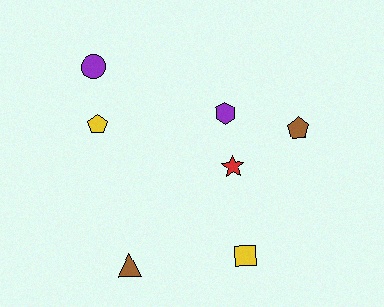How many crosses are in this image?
There are no crosses.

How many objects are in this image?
There are 7 objects.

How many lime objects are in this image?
There are no lime objects.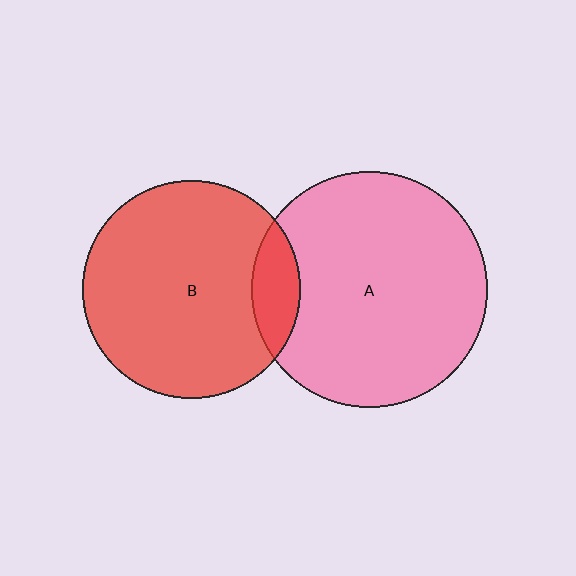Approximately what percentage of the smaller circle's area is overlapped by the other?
Approximately 15%.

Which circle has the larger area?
Circle A (pink).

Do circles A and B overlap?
Yes.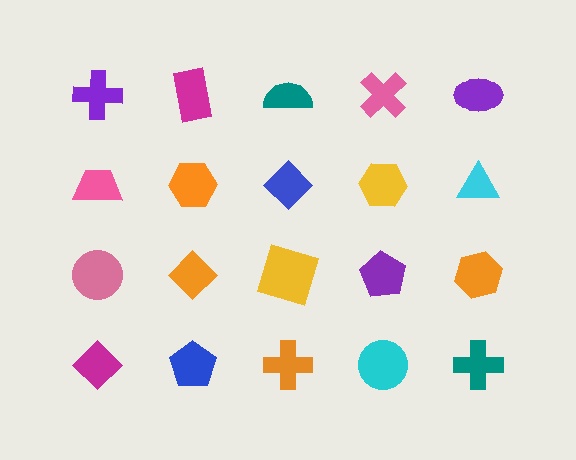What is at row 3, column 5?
An orange hexagon.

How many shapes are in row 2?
5 shapes.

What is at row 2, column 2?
An orange hexagon.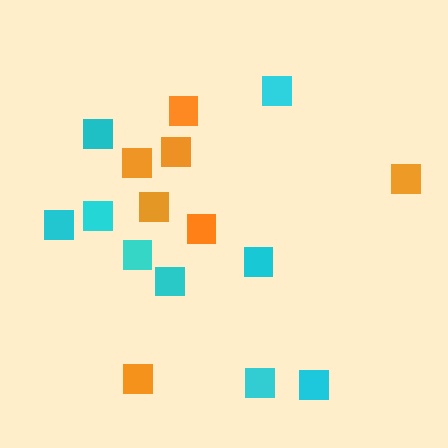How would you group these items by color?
There are 2 groups: one group of cyan squares (9) and one group of orange squares (7).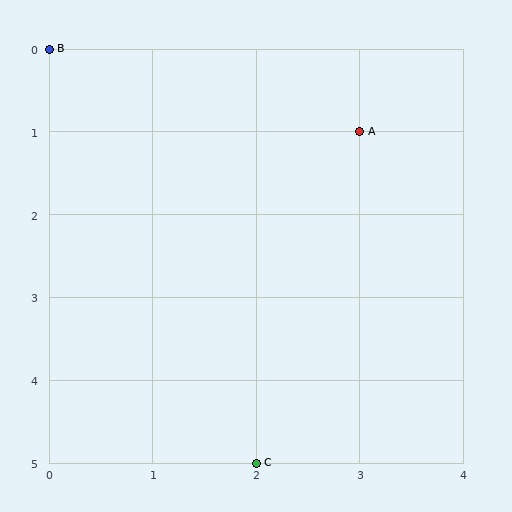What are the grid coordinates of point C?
Point C is at grid coordinates (2, 5).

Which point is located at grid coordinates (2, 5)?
Point C is at (2, 5).